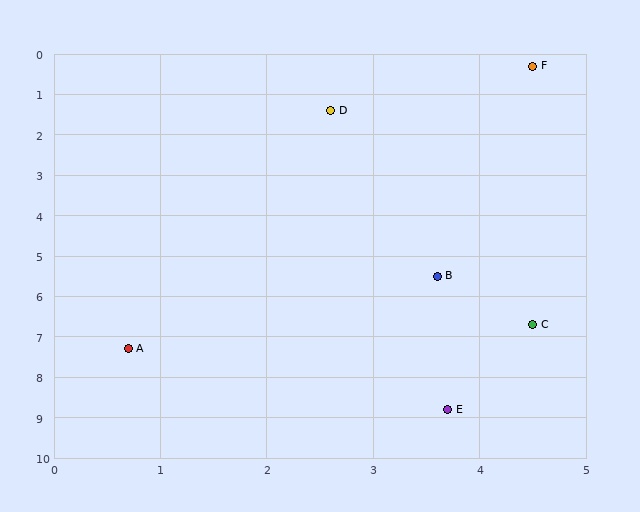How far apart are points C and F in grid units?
Points C and F are about 6.4 grid units apart.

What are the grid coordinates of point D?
Point D is at approximately (2.6, 1.4).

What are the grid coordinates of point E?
Point E is at approximately (3.7, 8.8).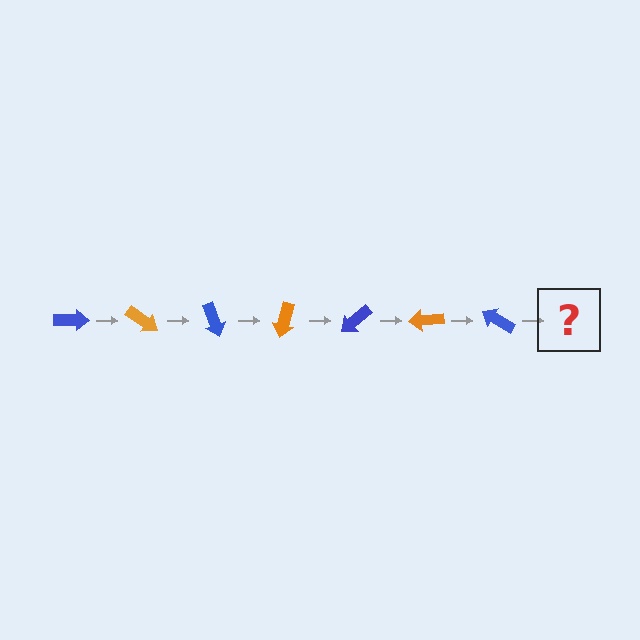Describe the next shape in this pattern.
It should be an orange arrow, rotated 245 degrees from the start.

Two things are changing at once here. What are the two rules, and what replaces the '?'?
The two rules are that it rotates 35 degrees each step and the color cycles through blue and orange. The '?' should be an orange arrow, rotated 245 degrees from the start.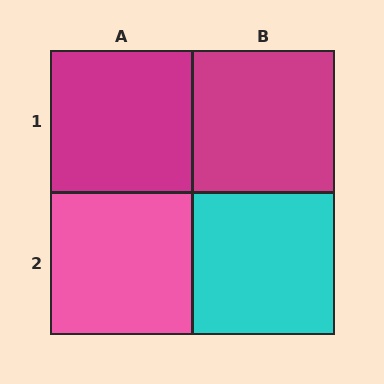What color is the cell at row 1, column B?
Magenta.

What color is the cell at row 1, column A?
Magenta.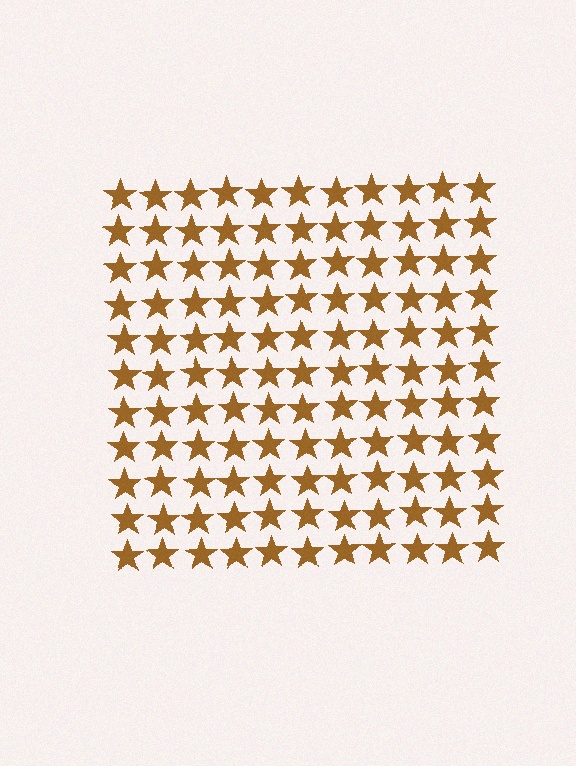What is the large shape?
The large shape is a square.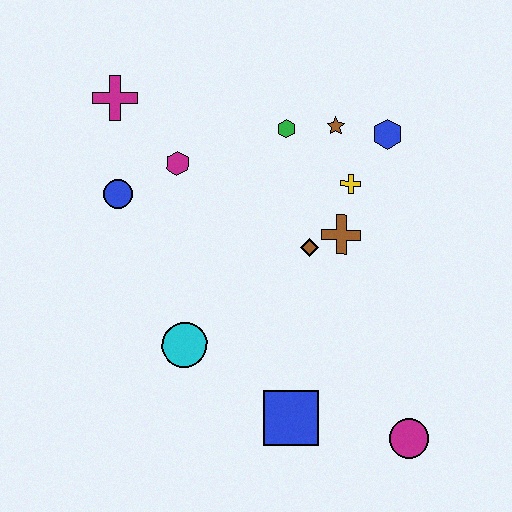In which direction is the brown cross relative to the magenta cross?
The brown cross is to the right of the magenta cross.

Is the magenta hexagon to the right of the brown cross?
No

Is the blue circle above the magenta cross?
No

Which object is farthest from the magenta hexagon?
The magenta circle is farthest from the magenta hexagon.